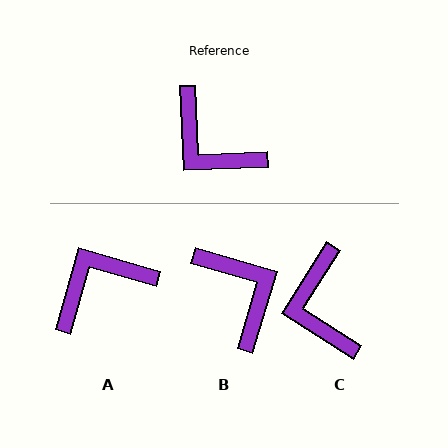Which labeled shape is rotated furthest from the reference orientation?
B, about 161 degrees away.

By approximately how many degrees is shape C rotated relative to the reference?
Approximately 35 degrees clockwise.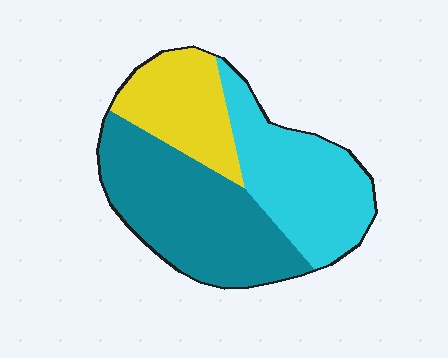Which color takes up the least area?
Yellow, at roughly 20%.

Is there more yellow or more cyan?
Cyan.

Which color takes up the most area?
Teal, at roughly 45%.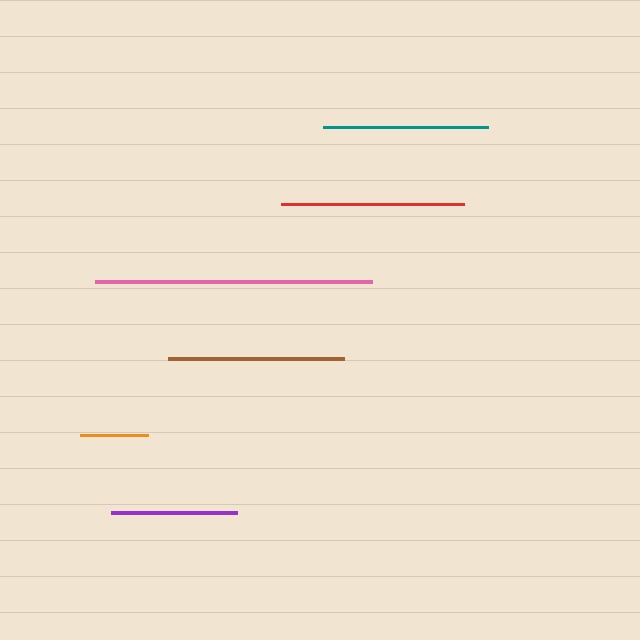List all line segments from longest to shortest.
From longest to shortest: pink, red, brown, teal, purple, orange.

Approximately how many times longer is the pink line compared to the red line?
The pink line is approximately 1.5 times the length of the red line.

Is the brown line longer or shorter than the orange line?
The brown line is longer than the orange line.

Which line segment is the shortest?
The orange line is the shortest at approximately 68 pixels.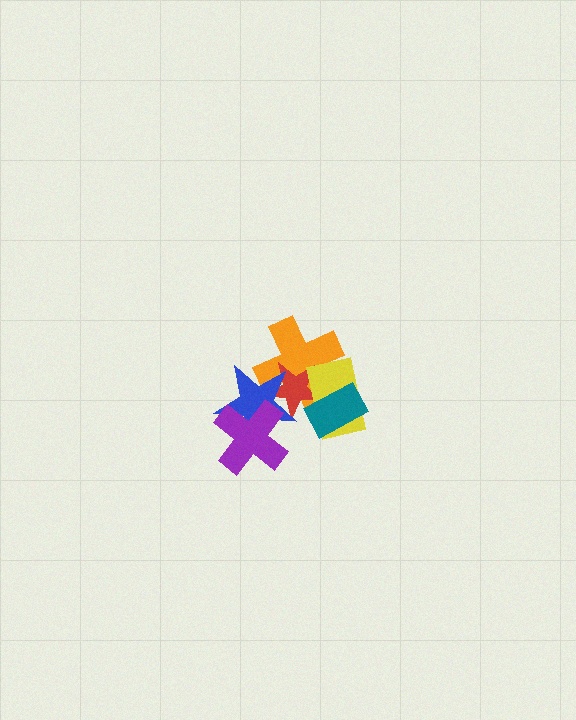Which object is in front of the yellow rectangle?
The teal rectangle is in front of the yellow rectangle.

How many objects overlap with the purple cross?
1 object overlaps with the purple cross.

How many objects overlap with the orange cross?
4 objects overlap with the orange cross.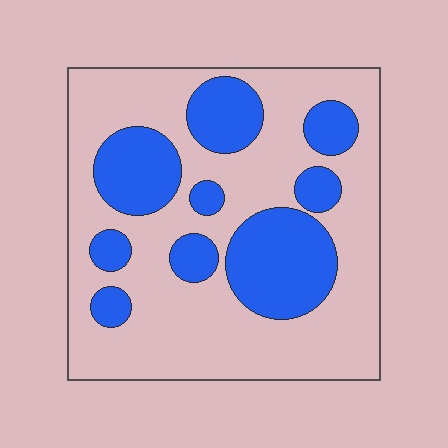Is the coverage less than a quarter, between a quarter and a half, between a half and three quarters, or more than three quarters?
Between a quarter and a half.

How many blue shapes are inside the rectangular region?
9.